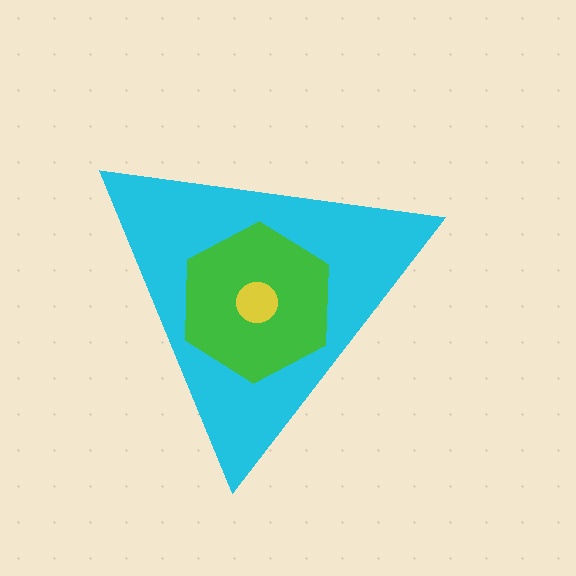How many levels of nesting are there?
3.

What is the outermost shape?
The cyan triangle.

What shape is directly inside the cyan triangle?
The green hexagon.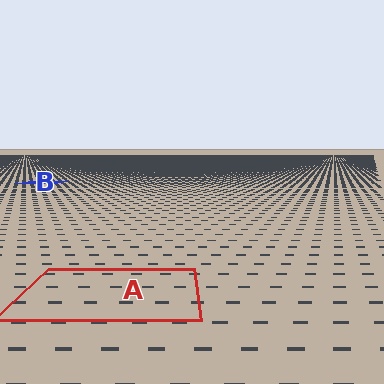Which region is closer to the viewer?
Region A is closer. The texture elements there are larger and more spread out.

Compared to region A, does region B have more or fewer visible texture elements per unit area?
Region B has more texture elements per unit area — they are packed more densely because it is farther away.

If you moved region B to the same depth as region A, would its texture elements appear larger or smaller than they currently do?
They would appear larger. At a closer depth, the same texture elements are projected at a bigger on-screen size.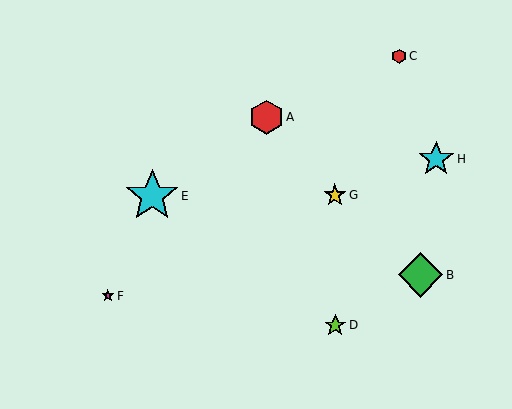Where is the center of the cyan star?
The center of the cyan star is at (436, 159).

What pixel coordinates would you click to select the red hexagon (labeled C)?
Click at (399, 56) to select the red hexagon C.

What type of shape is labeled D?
Shape D is a lime star.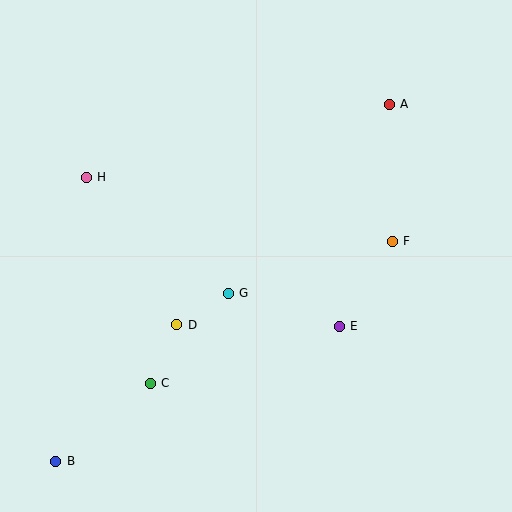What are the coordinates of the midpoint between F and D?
The midpoint between F and D is at (285, 283).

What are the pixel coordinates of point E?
Point E is at (339, 326).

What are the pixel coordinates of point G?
Point G is at (228, 293).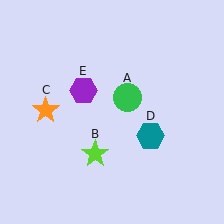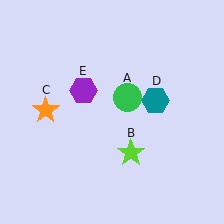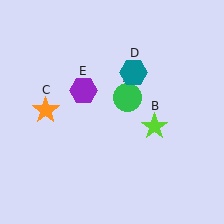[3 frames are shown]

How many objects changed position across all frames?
2 objects changed position: lime star (object B), teal hexagon (object D).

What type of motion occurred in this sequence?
The lime star (object B), teal hexagon (object D) rotated counterclockwise around the center of the scene.